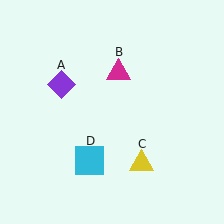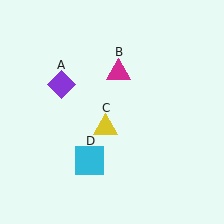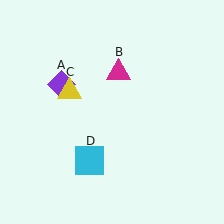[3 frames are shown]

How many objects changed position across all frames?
1 object changed position: yellow triangle (object C).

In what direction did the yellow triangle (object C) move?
The yellow triangle (object C) moved up and to the left.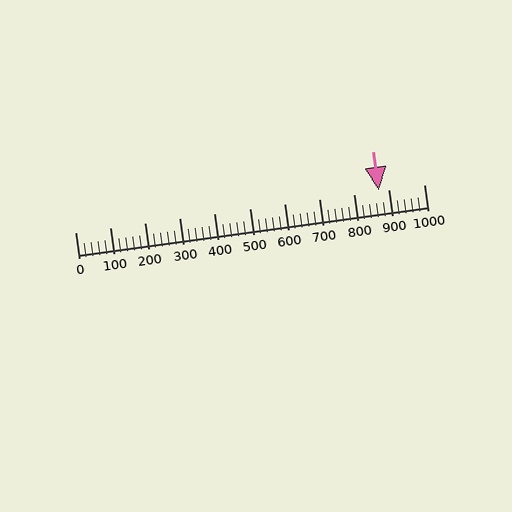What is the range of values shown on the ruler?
The ruler shows values from 0 to 1000.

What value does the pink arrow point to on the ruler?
The pink arrow points to approximately 870.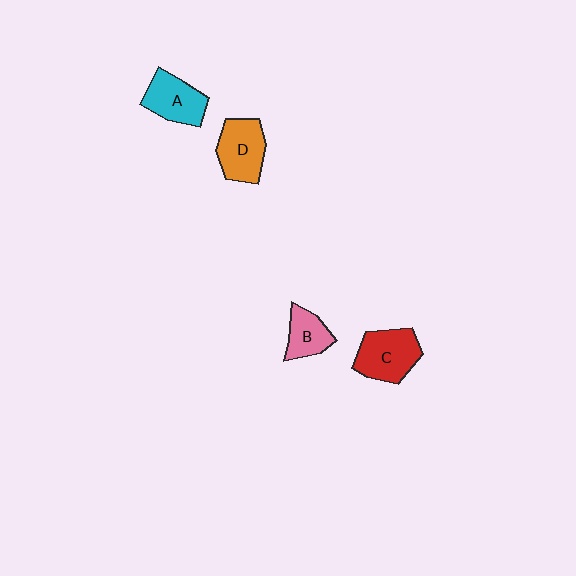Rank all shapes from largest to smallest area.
From largest to smallest: C (red), D (orange), A (cyan), B (pink).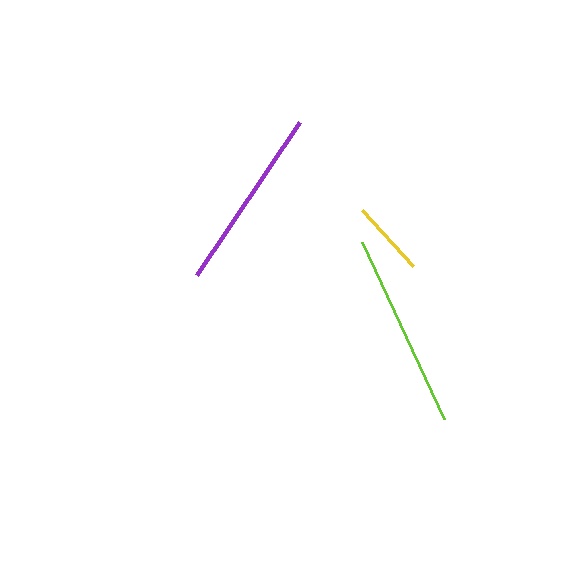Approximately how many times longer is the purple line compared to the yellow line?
The purple line is approximately 2.4 times the length of the yellow line.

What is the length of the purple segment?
The purple segment is approximately 185 pixels long.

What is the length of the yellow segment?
The yellow segment is approximately 76 pixels long.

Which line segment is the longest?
The lime line is the longest at approximately 196 pixels.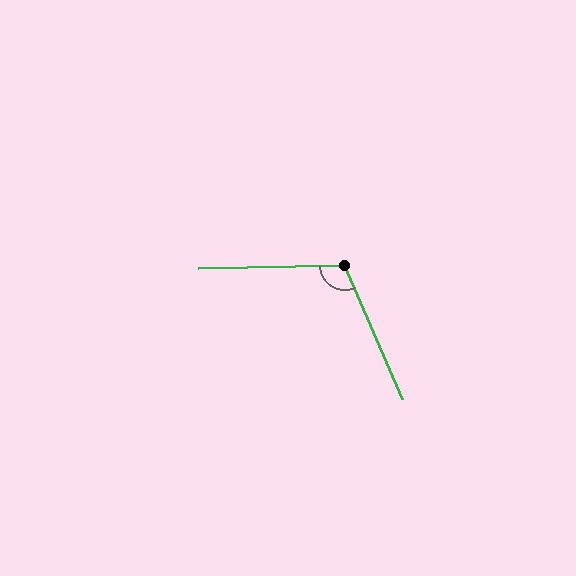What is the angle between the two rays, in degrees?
Approximately 112 degrees.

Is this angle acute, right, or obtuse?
It is obtuse.